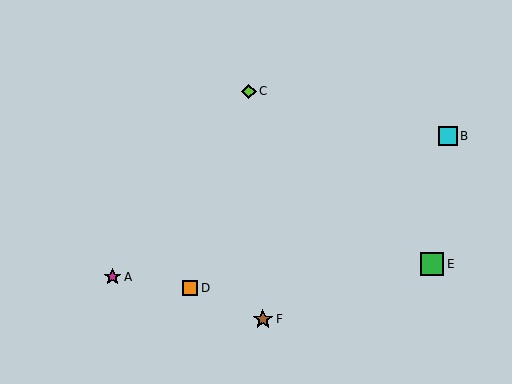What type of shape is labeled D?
Shape D is an orange square.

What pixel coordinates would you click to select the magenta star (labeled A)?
Click at (113, 277) to select the magenta star A.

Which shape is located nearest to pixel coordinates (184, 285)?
The orange square (labeled D) at (190, 288) is nearest to that location.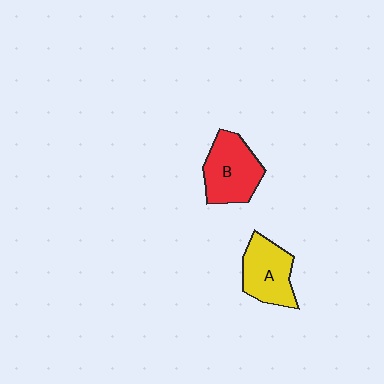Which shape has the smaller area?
Shape A (yellow).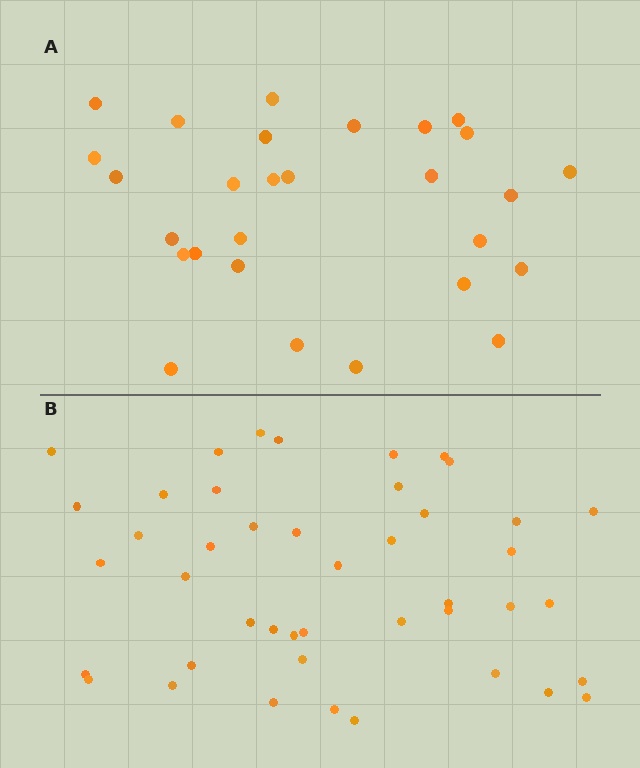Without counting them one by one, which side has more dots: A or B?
Region B (the bottom region) has more dots.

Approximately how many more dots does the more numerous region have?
Region B has approximately 15 more dots than region A.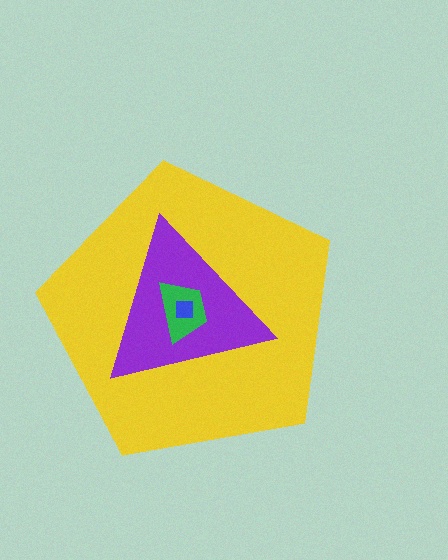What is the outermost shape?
The yellow pentagon.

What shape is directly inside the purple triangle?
The green trapezoid.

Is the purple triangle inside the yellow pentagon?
Yes.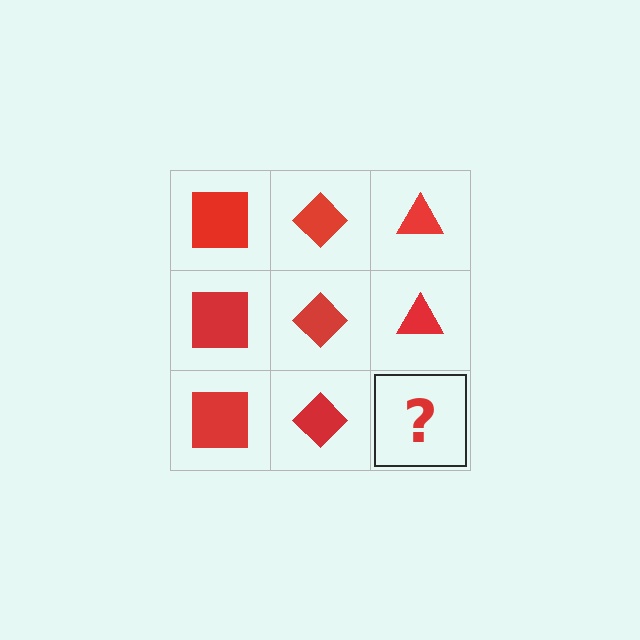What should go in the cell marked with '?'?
The missing cell should contain a red triangle.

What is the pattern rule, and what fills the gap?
The rule is that each column has a consistent shape. The gap should be filled with a red triangle.